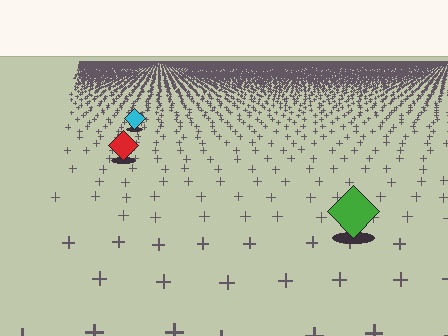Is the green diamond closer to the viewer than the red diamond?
Yes. The green diamond is closer — you can tell from the texture gradient: the ground texture is coarser near it.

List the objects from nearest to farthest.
From nearest to farthest: the green diamond, the red diamond, the cyan diamond.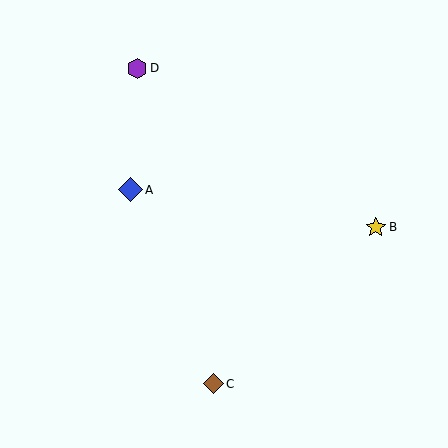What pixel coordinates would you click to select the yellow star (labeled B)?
Click at (376, 227) to select the yellow star B.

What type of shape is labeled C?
Shape C is a brown diamond.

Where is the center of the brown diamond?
The center of the brown diamond is at (213, 384).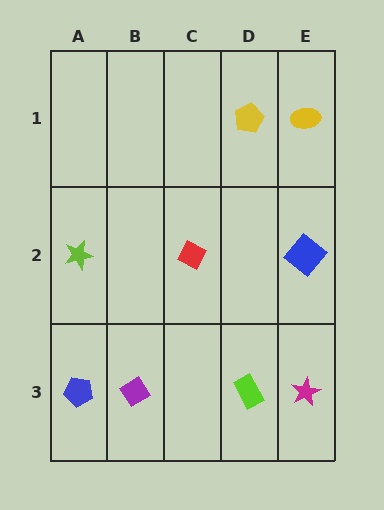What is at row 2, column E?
A blue diamond.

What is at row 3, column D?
A lime rectangle.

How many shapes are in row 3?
4 shapes.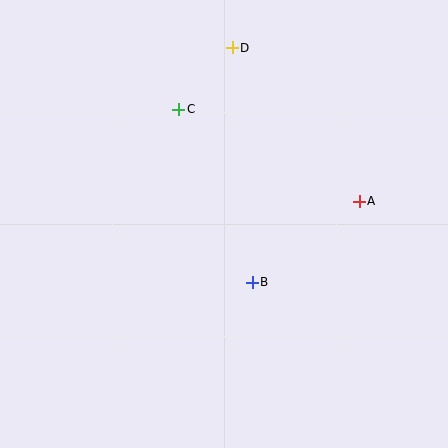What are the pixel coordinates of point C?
Point C is at (179, 109).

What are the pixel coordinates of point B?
Point B is at (252, 282).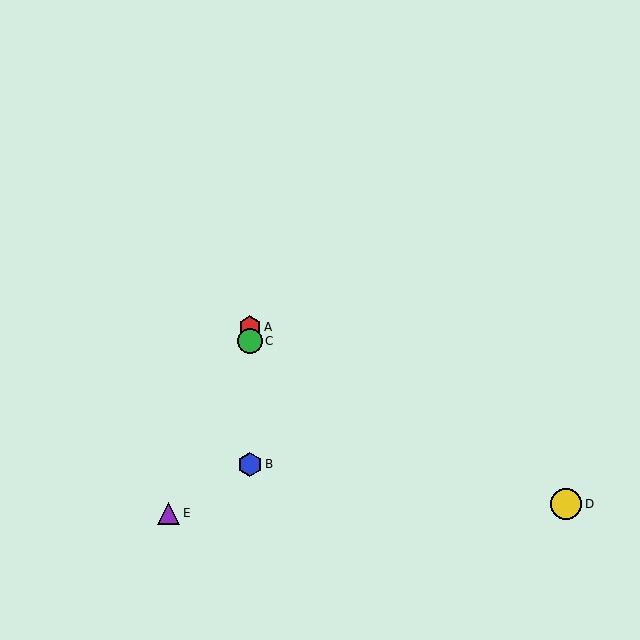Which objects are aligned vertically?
Objects A, B, C are aligned vertically.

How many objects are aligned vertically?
3 objects (A, B, C) are aligned vertically.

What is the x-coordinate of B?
Object B is at x≈250.